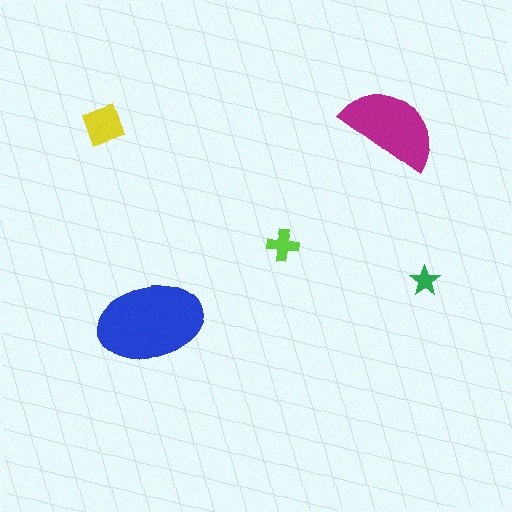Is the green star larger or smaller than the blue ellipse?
Smaller.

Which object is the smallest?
The green star.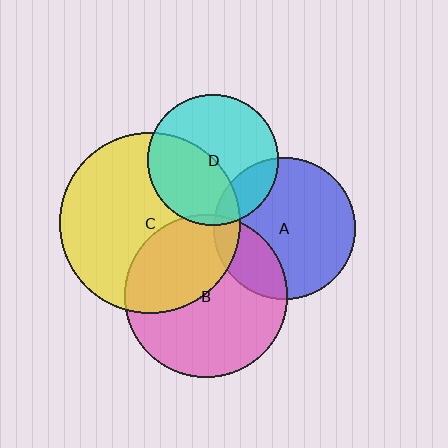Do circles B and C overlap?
Yes.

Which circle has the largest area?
Circle C (yellow).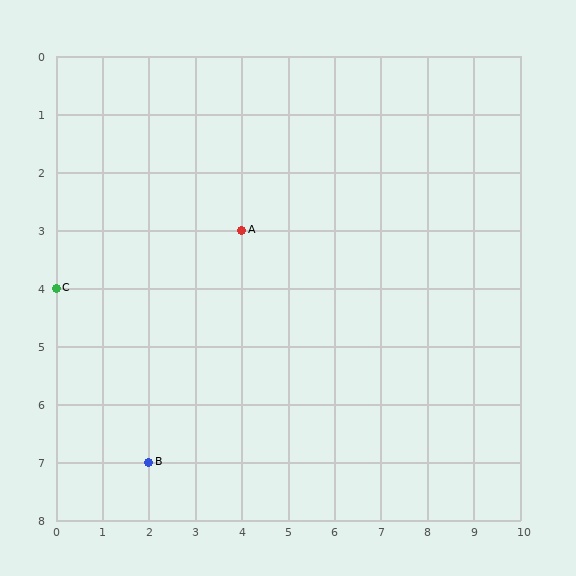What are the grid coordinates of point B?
Point B is at grid coordinates (2, 7).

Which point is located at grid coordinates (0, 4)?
Point C is at (0, 4).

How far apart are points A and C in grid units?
Points A and C are 4 columns and 1 row apart (about 4.1 grid units diagonally).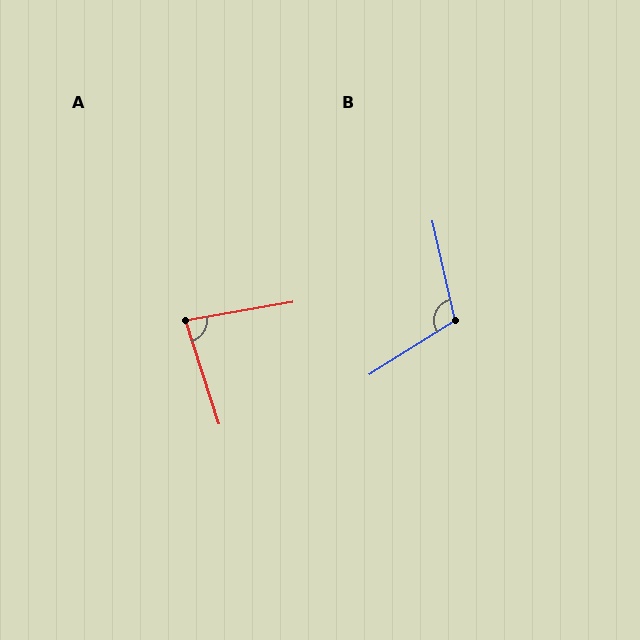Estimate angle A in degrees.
Approximately 82 degrees.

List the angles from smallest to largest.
A (82°), B (110°).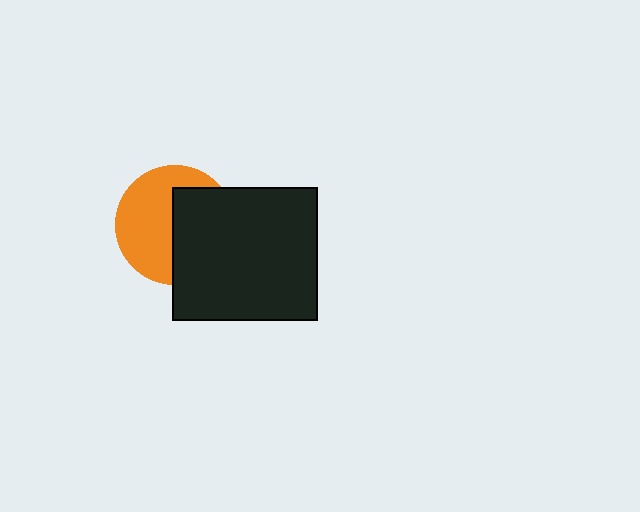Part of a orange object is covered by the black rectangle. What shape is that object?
It is a circle.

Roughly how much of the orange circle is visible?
About half of it is visible (roughly 53%).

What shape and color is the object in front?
The object in front is a black rectangle.